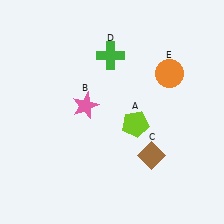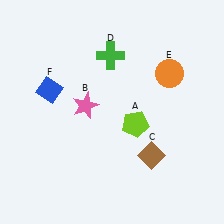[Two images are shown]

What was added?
A blue diamond (F) was added in Image 2.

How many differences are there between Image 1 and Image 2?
There is 1 difference between the two images.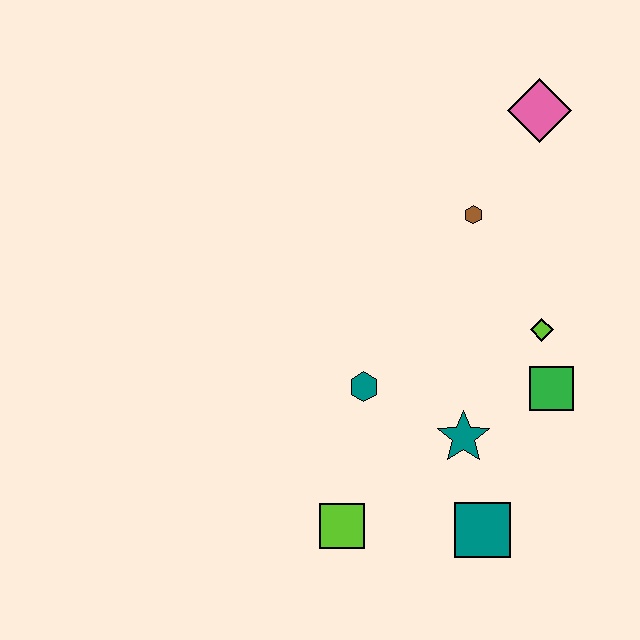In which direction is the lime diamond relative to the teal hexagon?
The lime diamond is to the right of the teal hexagon.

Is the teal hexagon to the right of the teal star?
No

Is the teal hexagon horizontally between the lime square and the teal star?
Yes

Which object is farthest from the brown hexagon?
The lime square is farthest from the brown hexagon.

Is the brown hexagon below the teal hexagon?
No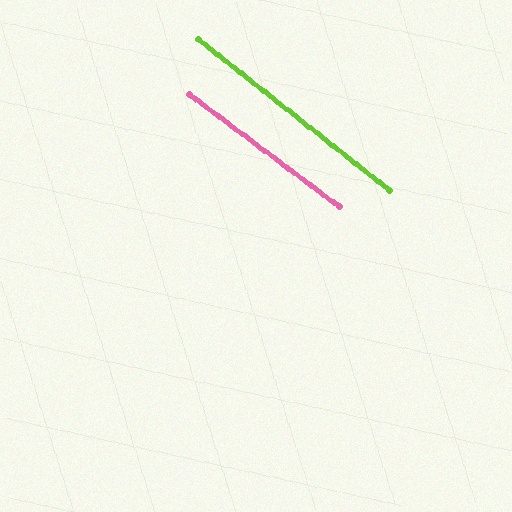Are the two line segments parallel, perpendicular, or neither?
Parallel — their directions differ by only 1.6°.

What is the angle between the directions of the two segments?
Approximately 2 degrees.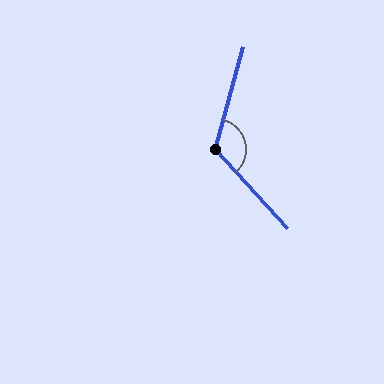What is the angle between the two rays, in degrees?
Approximately 122 degrees.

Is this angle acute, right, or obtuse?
It is obtuse.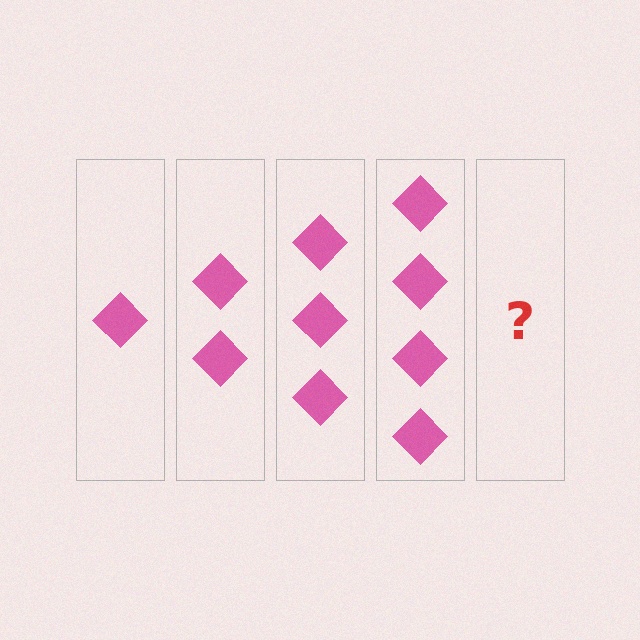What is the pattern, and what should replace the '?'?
The pattern is that each step adds one more diamond. The '?' should be 5 diamonds.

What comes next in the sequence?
The next element should be 5 diamonds.